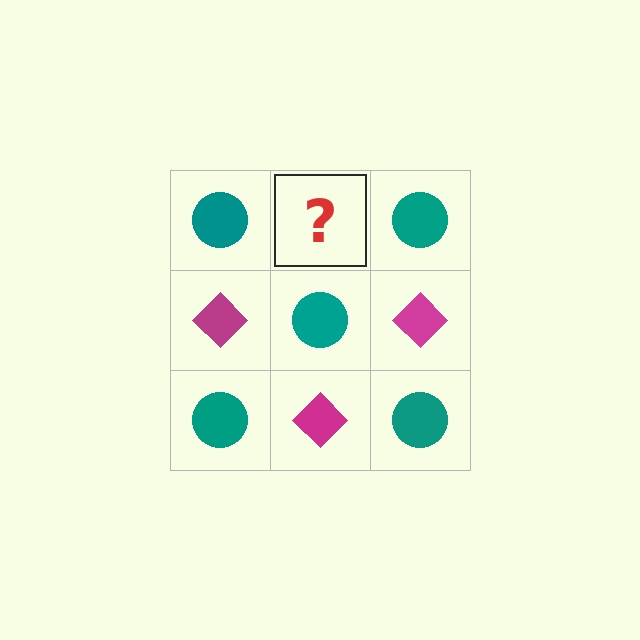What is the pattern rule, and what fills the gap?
The rule is that it alternates teal circle and magenta diamond in a checkerboard pattern. The gap should be filled with a magenta diamond.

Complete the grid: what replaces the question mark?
The question mark should be replaced with a magenta diamond.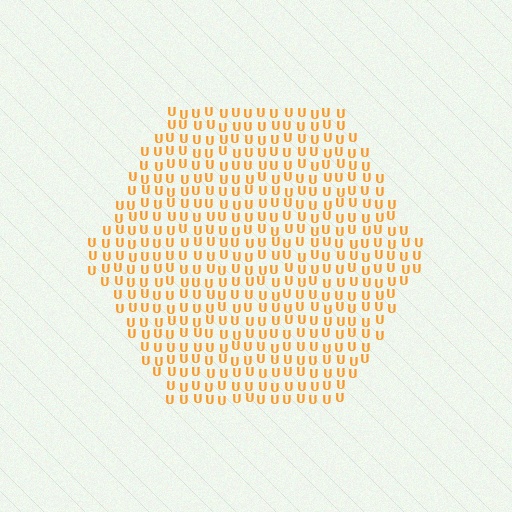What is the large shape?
The large shape is a hexagon.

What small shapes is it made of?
It is made of small letter U's.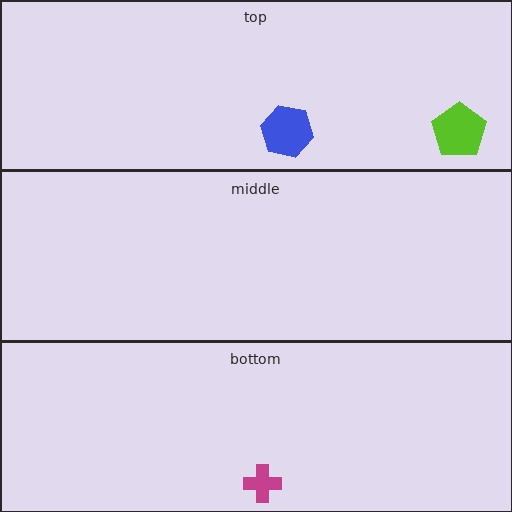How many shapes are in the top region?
2.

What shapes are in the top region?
The blue hexagon, the lime pentagon.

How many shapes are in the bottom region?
1.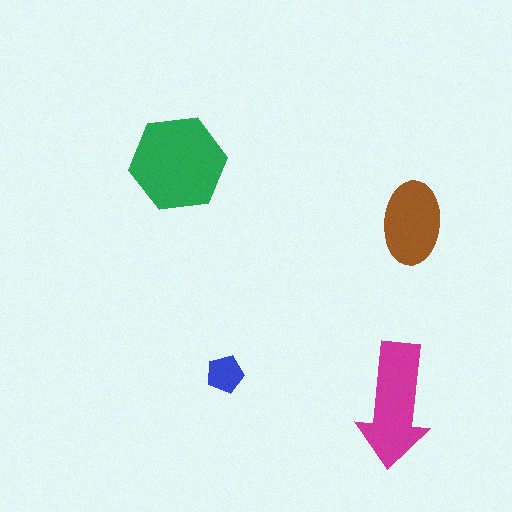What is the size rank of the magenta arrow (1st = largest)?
2nd.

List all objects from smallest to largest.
The blue pentagon, the brown ellipse, the magenta arrow, the green hexagon.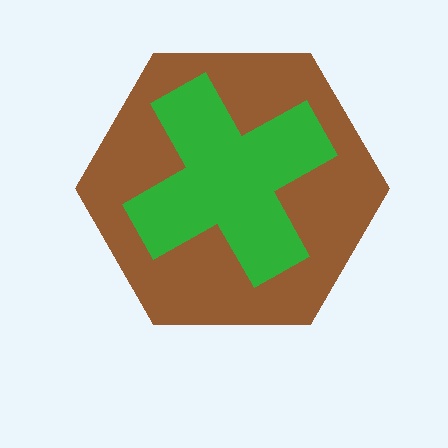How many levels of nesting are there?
2.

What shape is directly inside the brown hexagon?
The green cross.